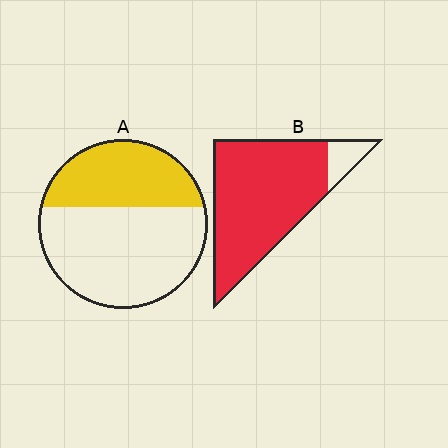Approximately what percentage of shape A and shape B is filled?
A is approximately 35% and B is approximately 90%.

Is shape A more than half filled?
No.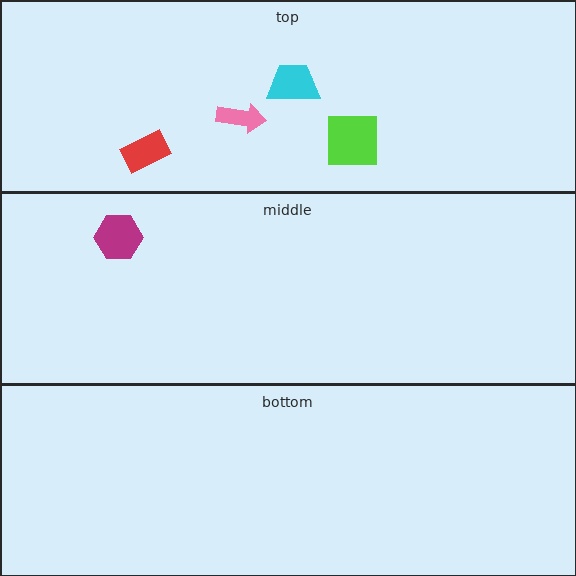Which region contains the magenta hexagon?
The middle region.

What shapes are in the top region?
The red rectangle, the cyan trapezoid, the pink arrow, the lime square.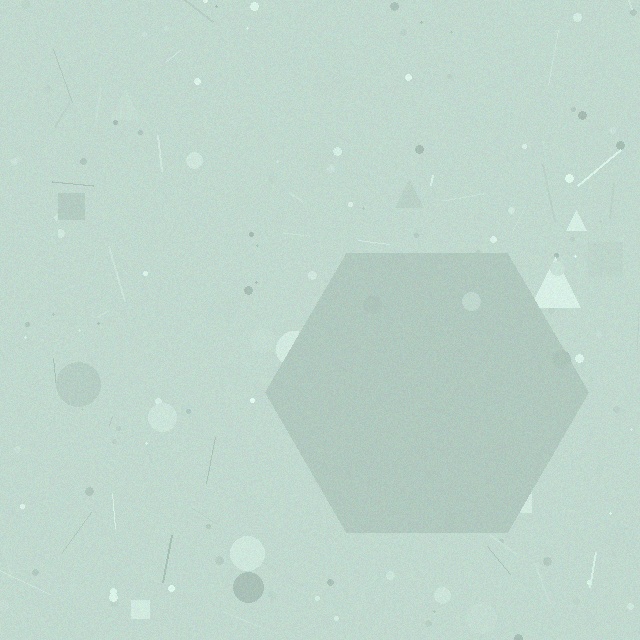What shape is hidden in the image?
A hexagon is hidden in the image.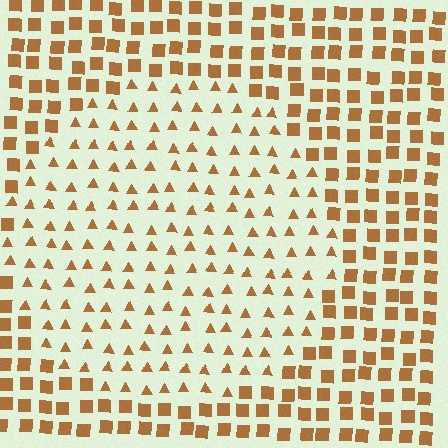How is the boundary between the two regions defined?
The boundary is defined by a change in element shape: triangles inside vs. squares outside. All elements share the same color and spacing.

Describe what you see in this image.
The image is filled with small brown elements arranged in a uniform grid. A circle-shaped region contains triangles, while the surrounding area contains squares. The boundary is defined purely by the change in element shape.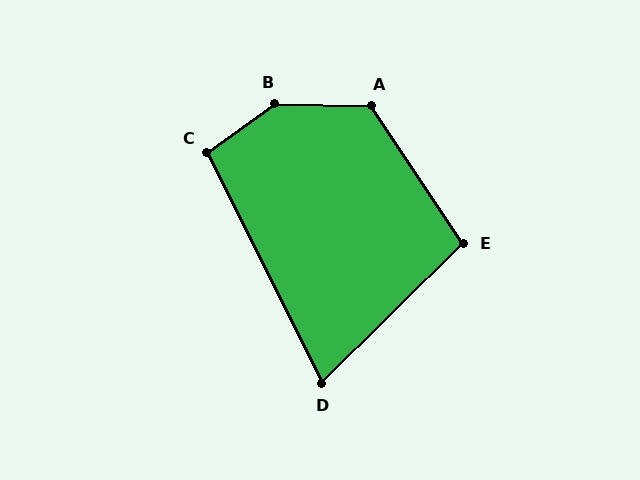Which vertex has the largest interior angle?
B, at approximately 143 degrees.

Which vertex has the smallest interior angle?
D, at approximately 72 degrees.